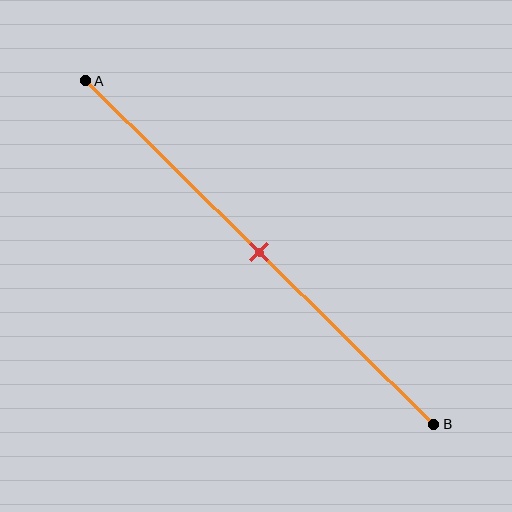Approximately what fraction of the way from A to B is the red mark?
The red mark is approximately 50% of the way from A to B.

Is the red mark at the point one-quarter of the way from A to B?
No, the mark is at about 50% from A, not at the 25% one-quarter point.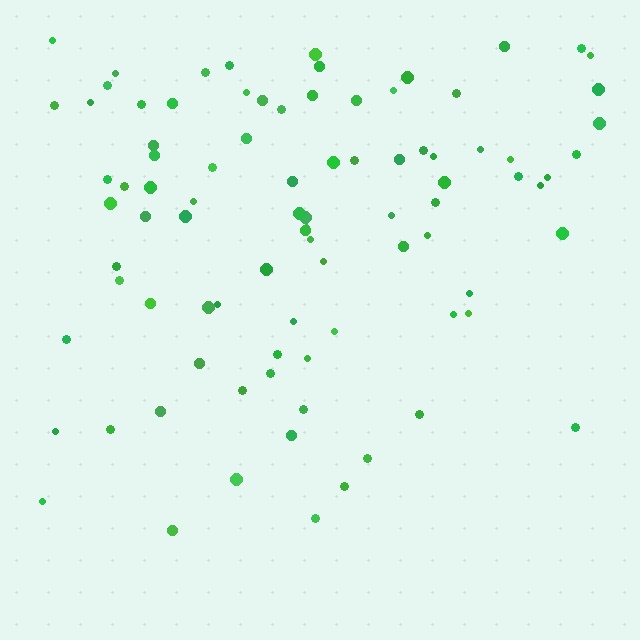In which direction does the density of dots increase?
From bottom to top, with the top side densest.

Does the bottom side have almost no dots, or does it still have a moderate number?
Still a moderate number, just noticeably fewer than the top.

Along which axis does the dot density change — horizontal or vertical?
Vertical.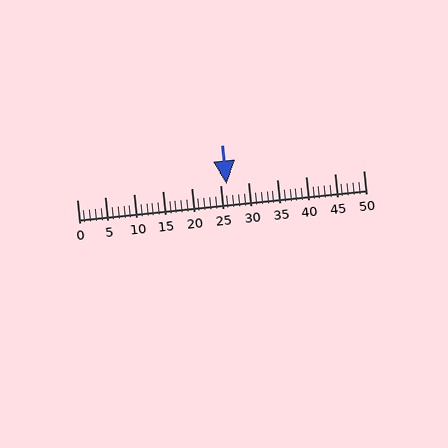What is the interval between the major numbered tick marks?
The major tick marks are spaced 5 units apart.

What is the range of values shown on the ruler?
The ruler shows values from 0 to 50.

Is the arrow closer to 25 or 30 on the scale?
The arrow is closer to 25.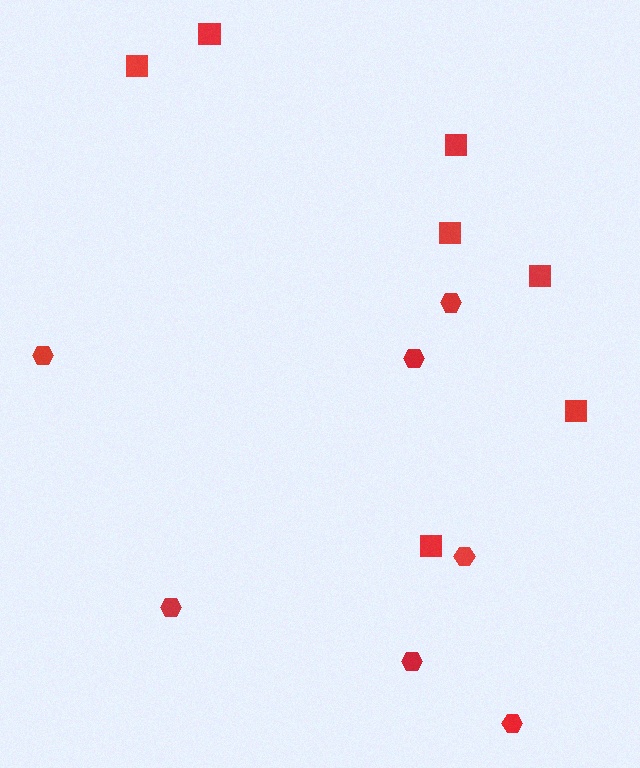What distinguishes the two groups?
There are 2 groups: one group of squares (7) and one group of hexagons (7).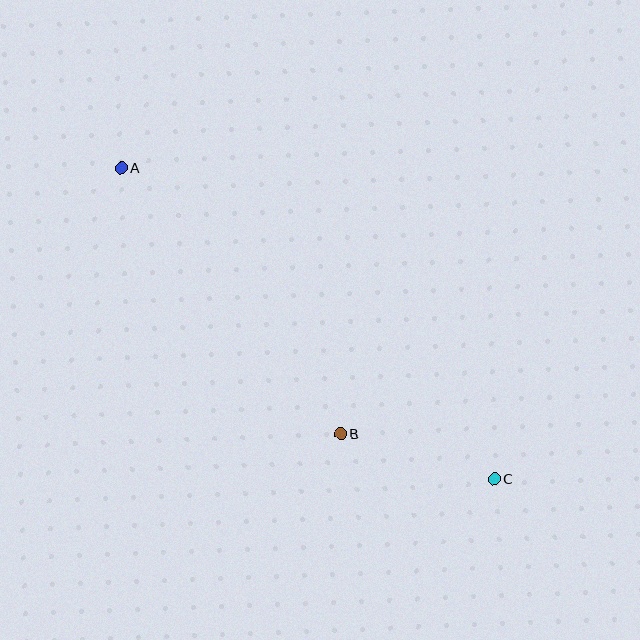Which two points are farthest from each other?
Points A and C are farthest from each other.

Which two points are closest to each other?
Points B and C are closest to each other.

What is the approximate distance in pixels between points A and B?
The distance between A and B is approximately 345 pixels.